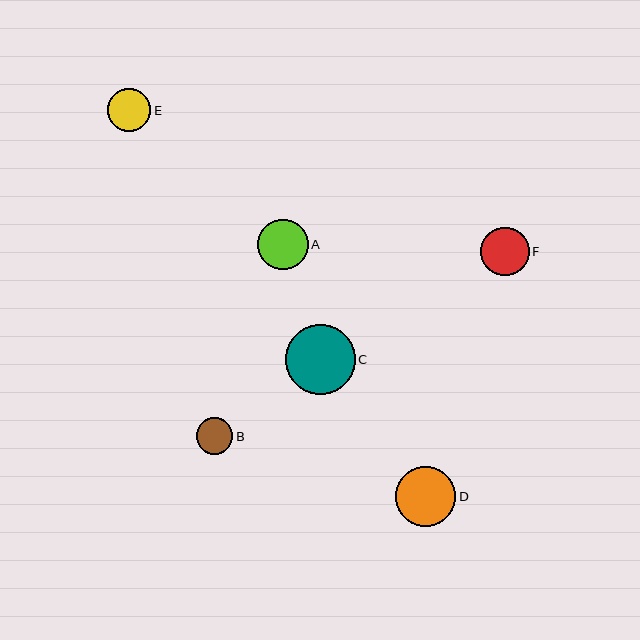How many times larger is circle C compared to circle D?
Circle C is approximately 1.2 times the size of circle D.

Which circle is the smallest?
Circle B is the smallest with a size of approximately 37 pixels.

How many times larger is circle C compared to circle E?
Circle C is approximately 1.6 times the size of circle E.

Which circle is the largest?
Circle C is the largest with a size of approximately 69 pixels.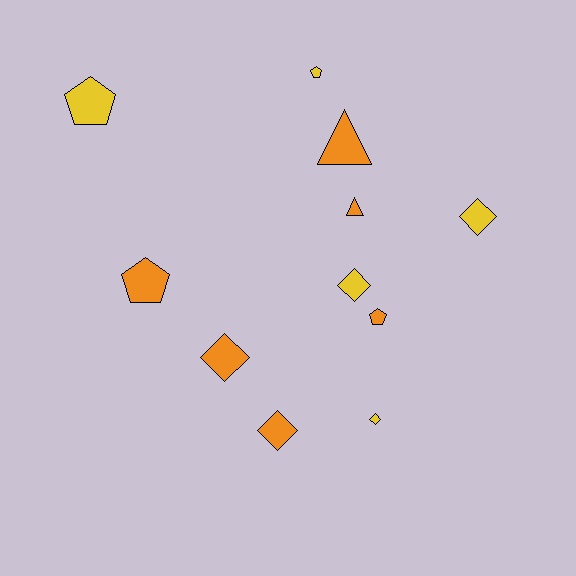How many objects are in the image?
There are 11 objects.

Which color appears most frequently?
Orange, with 6 objects.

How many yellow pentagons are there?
There are 2 yellow pentagons.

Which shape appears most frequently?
Diamond, with 5 objects.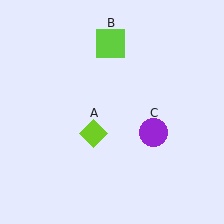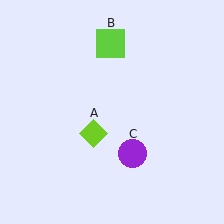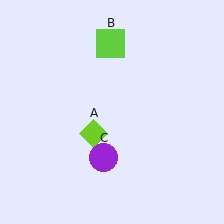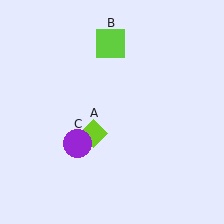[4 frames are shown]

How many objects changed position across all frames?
1 object changed position: purple circle (object C).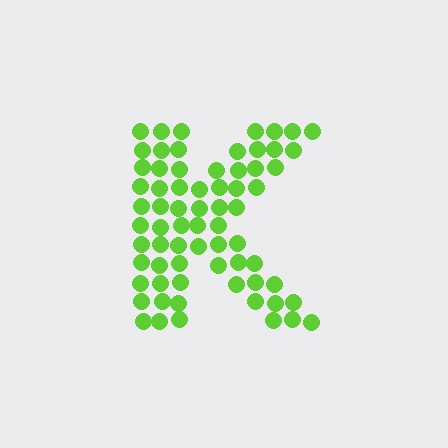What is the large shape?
The large shape is the letter K.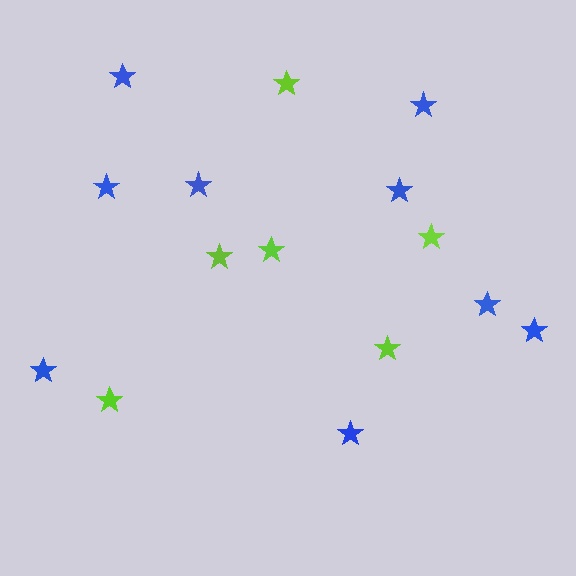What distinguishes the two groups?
There are 2 groups: one group of lime stars (6) and one group of blue stars (9).